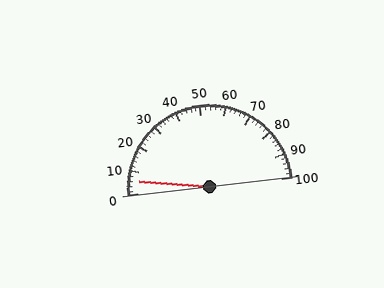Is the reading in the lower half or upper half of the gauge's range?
The reading is in the lower half of the range (0 to 100).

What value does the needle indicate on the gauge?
The needle indicates approximately 6.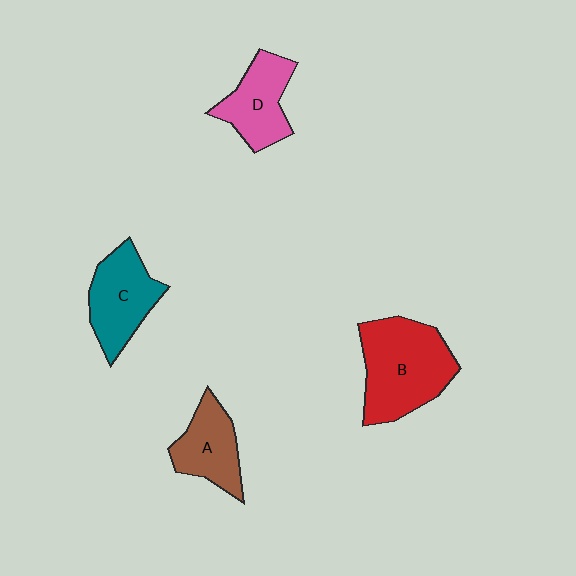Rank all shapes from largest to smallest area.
From largest to smallest: B (red), C (teal), D (pink), A (brown).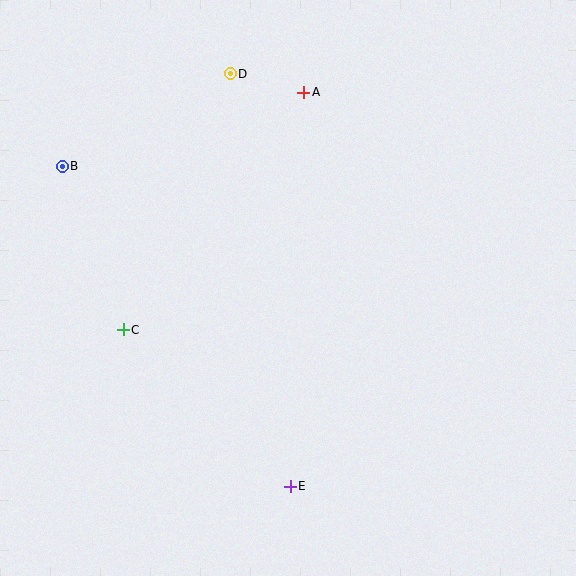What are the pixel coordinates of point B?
Point B is at (62, 166).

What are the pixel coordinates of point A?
Point A is at (304, 92).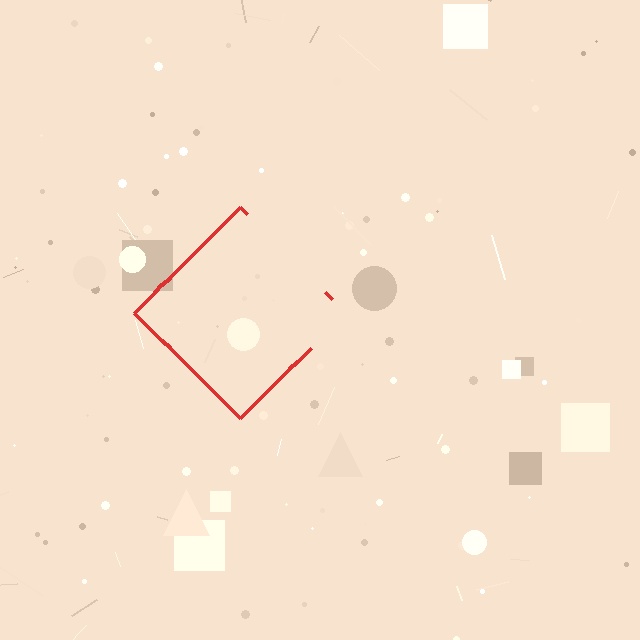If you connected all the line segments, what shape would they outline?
They would outline a diamond.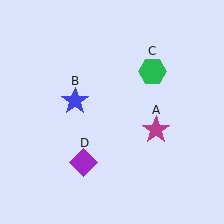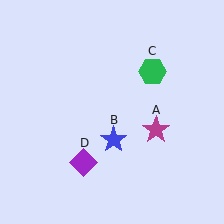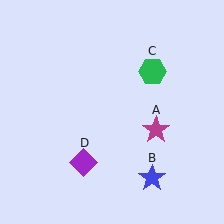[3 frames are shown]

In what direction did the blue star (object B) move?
The blue star (object B) moved down and to the right.